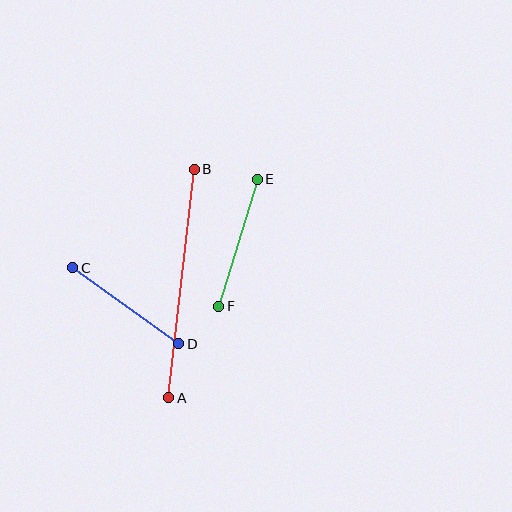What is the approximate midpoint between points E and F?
The midpoint is at approximately (238, 243) pixels.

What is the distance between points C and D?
The distance is approximately 131 pixels.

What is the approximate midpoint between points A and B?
The midpoint is at approximately (182, 283) pixels.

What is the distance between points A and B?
The distance is approximately 230 pixels.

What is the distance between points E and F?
The distance is approximately 133 pixels.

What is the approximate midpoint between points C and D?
The midpoint is at approximately (126, 306) pixels.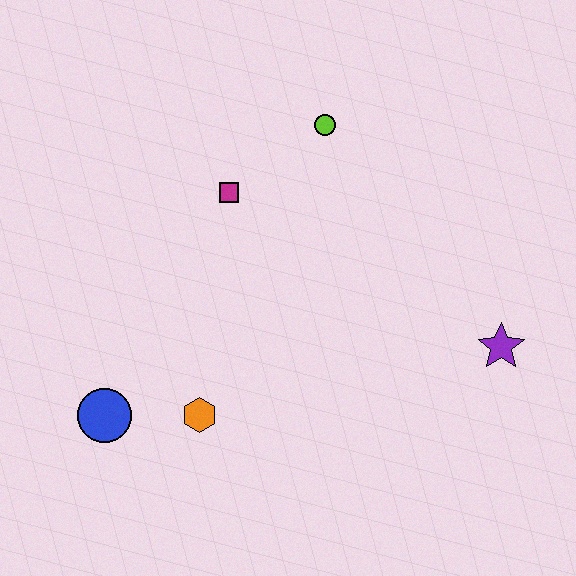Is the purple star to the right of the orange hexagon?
Yes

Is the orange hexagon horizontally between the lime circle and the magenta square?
No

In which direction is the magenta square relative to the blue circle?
The magenta square is above the blue circle.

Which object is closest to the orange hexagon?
The blue circle is closest to the orange hexagon.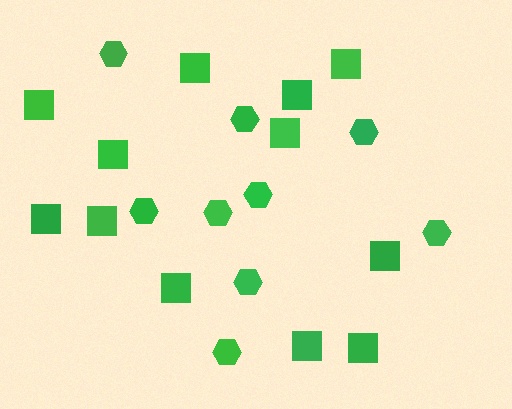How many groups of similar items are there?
There are 2 groups: one group of hexagons (9) and one group of squares (12).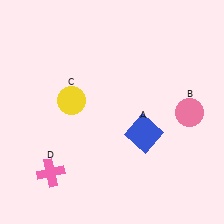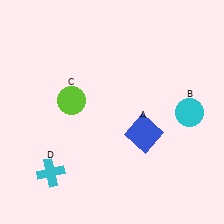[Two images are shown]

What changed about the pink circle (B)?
In Image 1, B is pink. In Image 2, it changed to cyan.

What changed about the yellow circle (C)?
In Image 1, C is yellow. In Image 2, it changed to lime.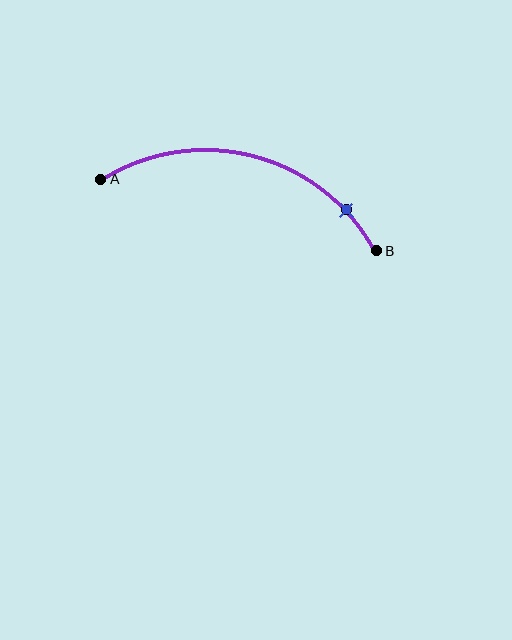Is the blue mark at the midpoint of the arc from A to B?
No. The blue mark lies on the arc but is closer to endpoint B. The arc midpoint would be at the point on the curve equidistant along the arc from both A and B.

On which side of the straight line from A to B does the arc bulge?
The arc bulges above the straight line connecting A and B.